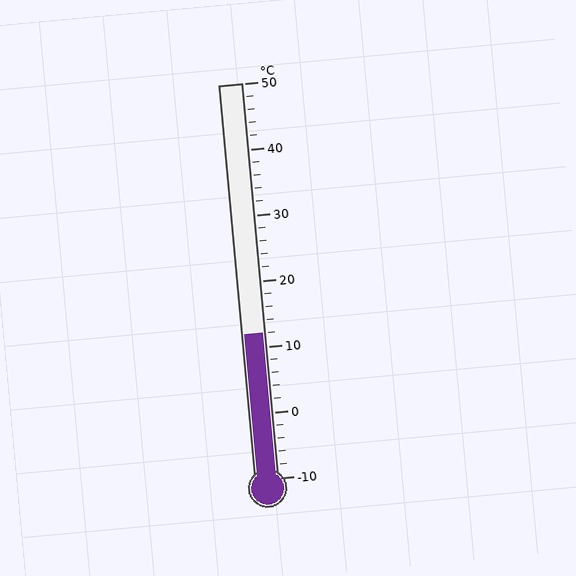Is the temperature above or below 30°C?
The temperature is below 30°C.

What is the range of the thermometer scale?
The thermometer scale ranges from -10°C to 50°C.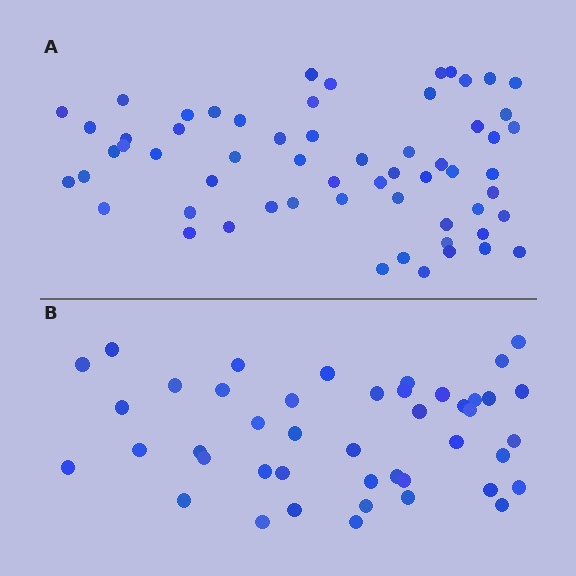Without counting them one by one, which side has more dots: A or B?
Region A (the top region) has more dots.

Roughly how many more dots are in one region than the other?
Region A has approximately 15 more dots than region B.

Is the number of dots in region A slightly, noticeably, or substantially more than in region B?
Region A has noticeably more, but not dramatically so. The ratio is roughly 1.4 to 1.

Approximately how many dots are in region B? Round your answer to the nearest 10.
About 40 dots. (The exact count is 44, which rounds to 40.)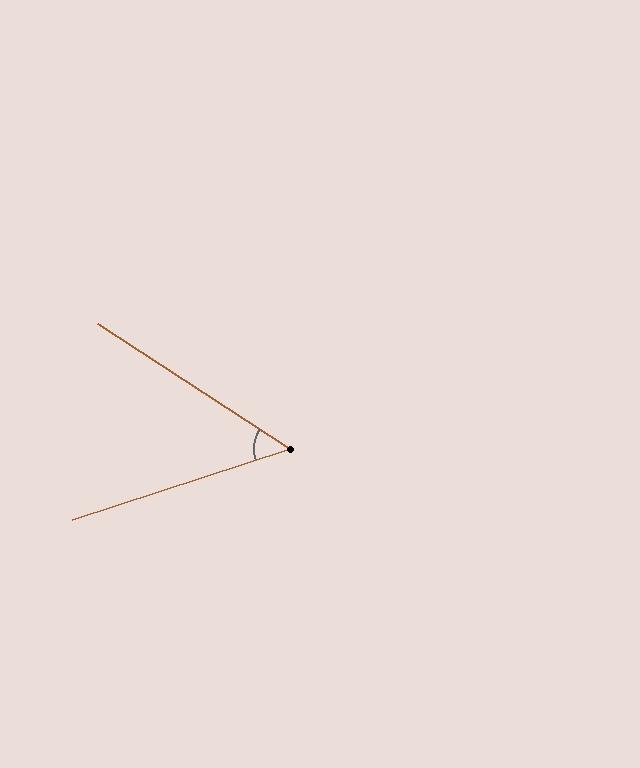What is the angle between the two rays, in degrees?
Approximately 51 degrees.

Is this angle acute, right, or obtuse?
It is acute.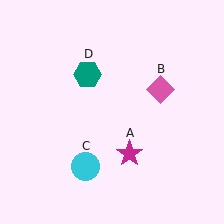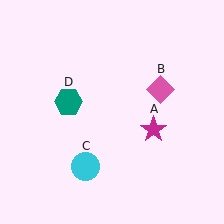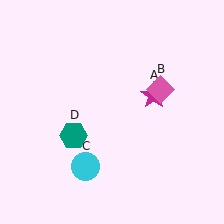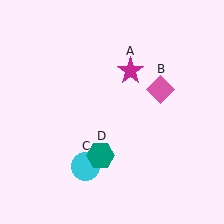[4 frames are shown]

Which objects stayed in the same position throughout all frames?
Pink diamond (object B) and cyan circle (object C) remained stationary.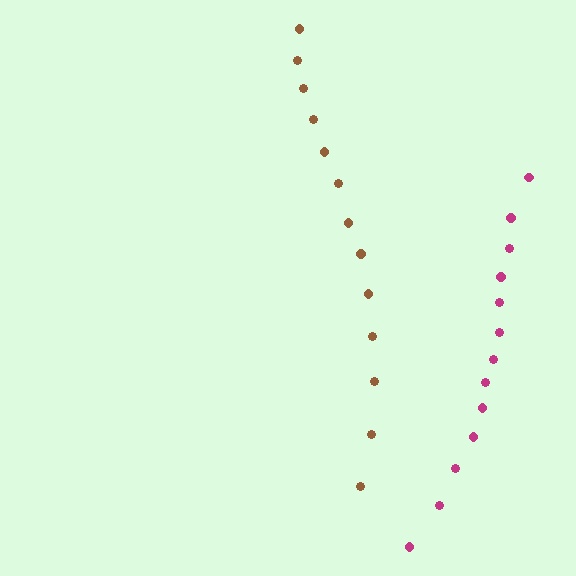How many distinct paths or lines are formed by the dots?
There are 2 distinct paths.